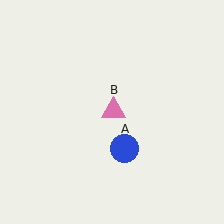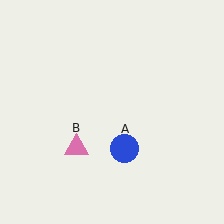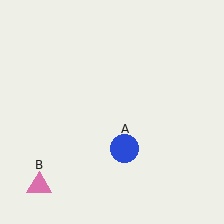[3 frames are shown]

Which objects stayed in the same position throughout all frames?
Blue circle (object A) remained stationary.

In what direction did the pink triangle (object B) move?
The pink triangle (object B) moved down and to the left.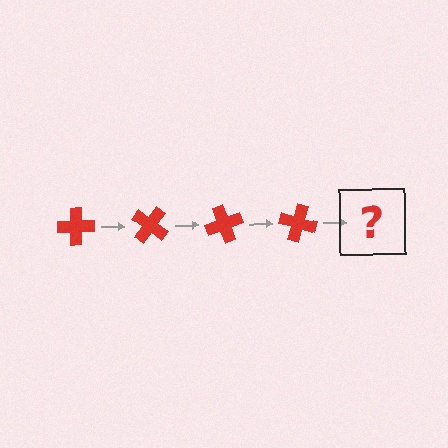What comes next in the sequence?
The next element should be a red cross rotated 140 degrees.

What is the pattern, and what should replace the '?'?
The pattern is that the cross rotates 35 degrees each step. The '?' should be a red cross rotated 140 degrees.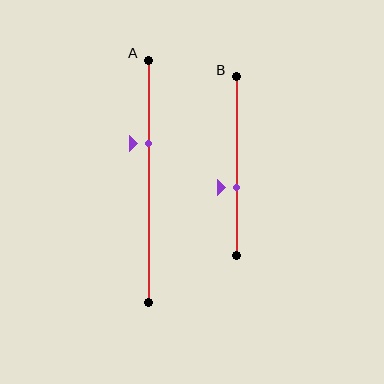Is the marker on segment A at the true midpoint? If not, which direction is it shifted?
No, the marker on segment A is shifted upward by about 16% of the segment length.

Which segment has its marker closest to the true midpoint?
Segment B has its marker closest to the true midpoint.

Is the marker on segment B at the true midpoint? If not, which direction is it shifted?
No, the marker on segment B is shifted downward by about 12% of the segment length.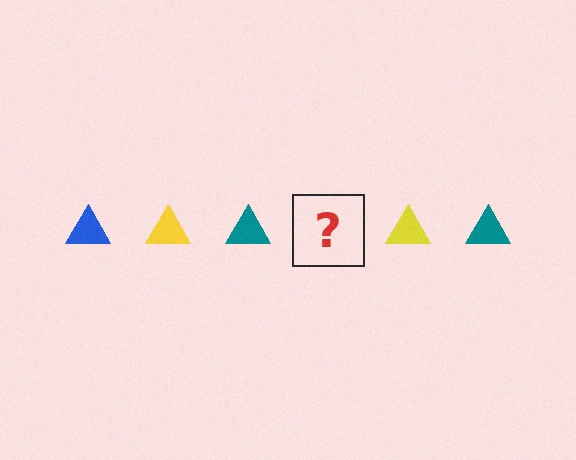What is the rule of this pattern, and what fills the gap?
The rule is that the pattern cycles through blue, yellow, teal triangles. The gap should be filled with a blue triangle.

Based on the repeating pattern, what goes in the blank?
The blank should be a blue triangle.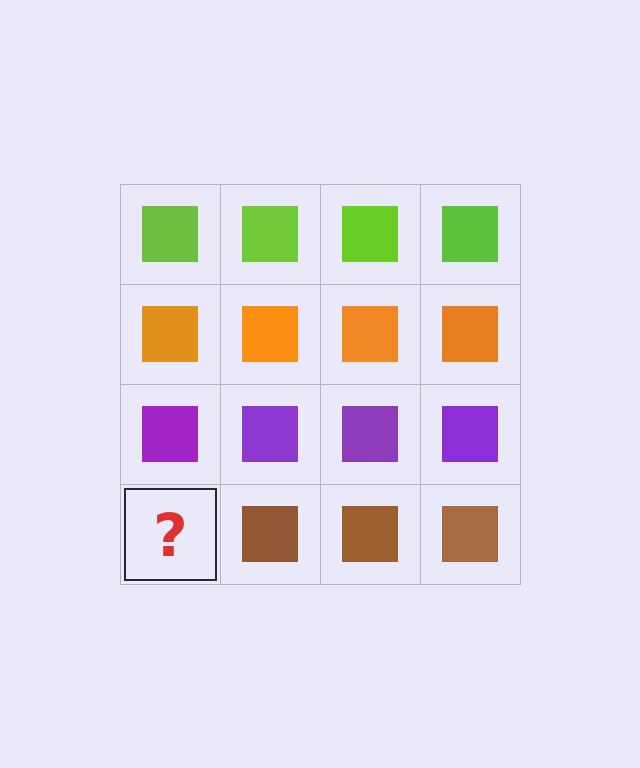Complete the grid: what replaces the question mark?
The question mark should be replaced with a brown square.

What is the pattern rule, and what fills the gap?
The rule is that each row has a consistent color. The gap should be filled with a brown square.